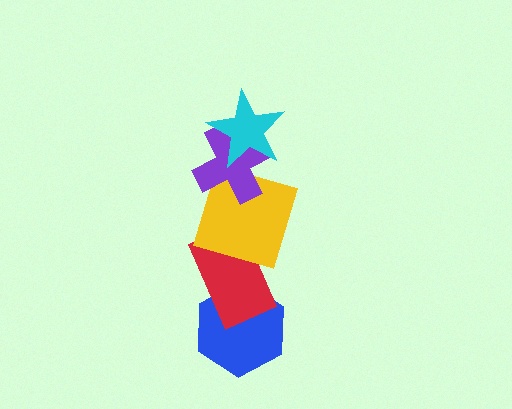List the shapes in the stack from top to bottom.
From top to bottom: the cyan star, the purple cross, the yellow square, the red rectangle, the blue hexagon.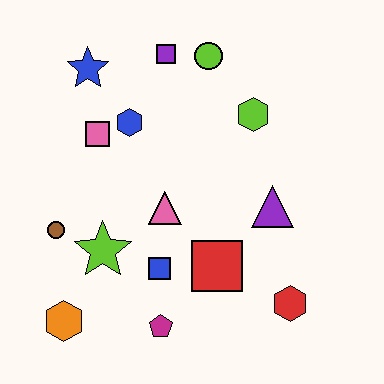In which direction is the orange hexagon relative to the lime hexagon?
The orange hexagon is below the lime hexagon.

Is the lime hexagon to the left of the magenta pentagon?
No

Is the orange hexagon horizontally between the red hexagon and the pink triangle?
No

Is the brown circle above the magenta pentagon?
Yes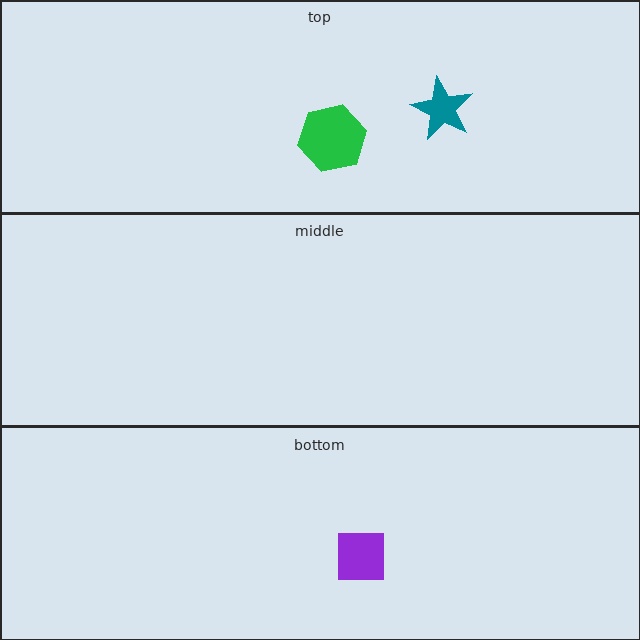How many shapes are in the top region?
2.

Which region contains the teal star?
The top region.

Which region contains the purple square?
The bottom region.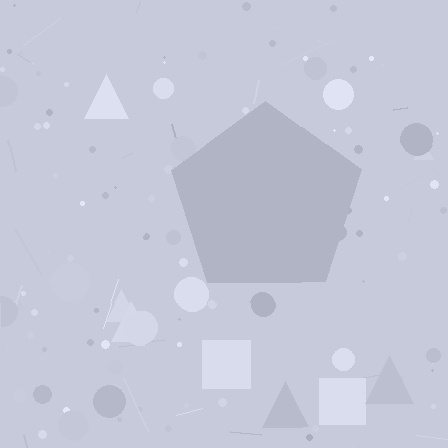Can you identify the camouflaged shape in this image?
The camouflaged shape is a pentagon.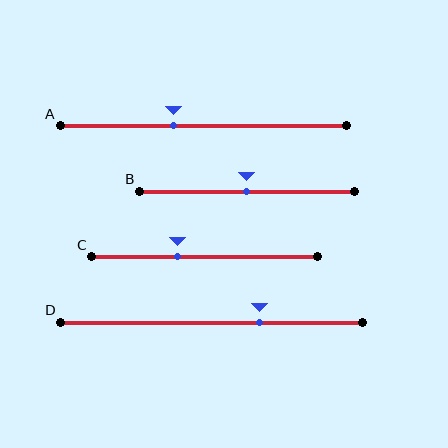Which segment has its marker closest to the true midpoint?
Segment B has its marker closest to the true midpoint.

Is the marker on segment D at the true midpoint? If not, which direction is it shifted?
No, the marker on segment D is shifted to the right by about 16% of the segment length.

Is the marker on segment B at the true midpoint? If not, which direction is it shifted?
Yes, the marker on segment B is at the true midpoint.